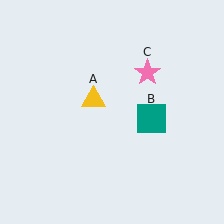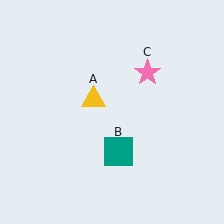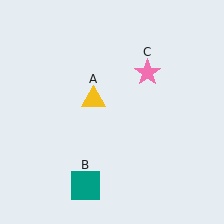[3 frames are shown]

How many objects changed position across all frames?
1 object changed position: teal square (object B).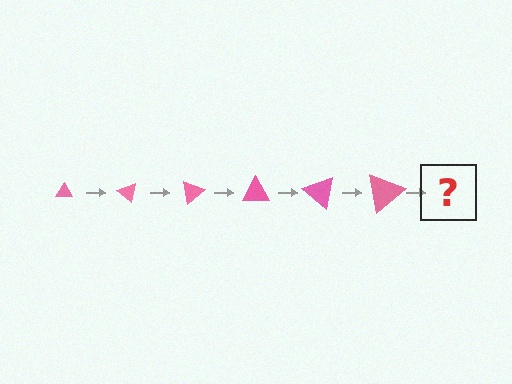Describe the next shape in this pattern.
It should be a triangle, larger than the previous one and rotated 240 degrees from the start.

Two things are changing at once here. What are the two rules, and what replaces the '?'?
The two rules are that the triangle grows larger each step and it rotates 40 degrees each step. The '?' should be a triangle, larger than the previous one and rotated 240 degrees from the start.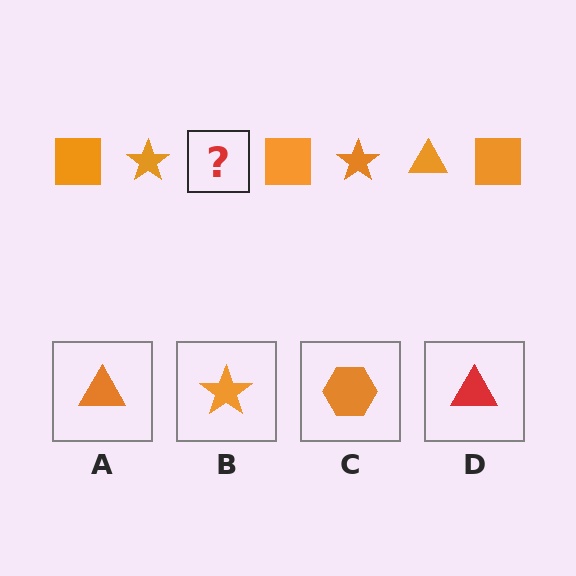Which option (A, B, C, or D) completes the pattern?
A.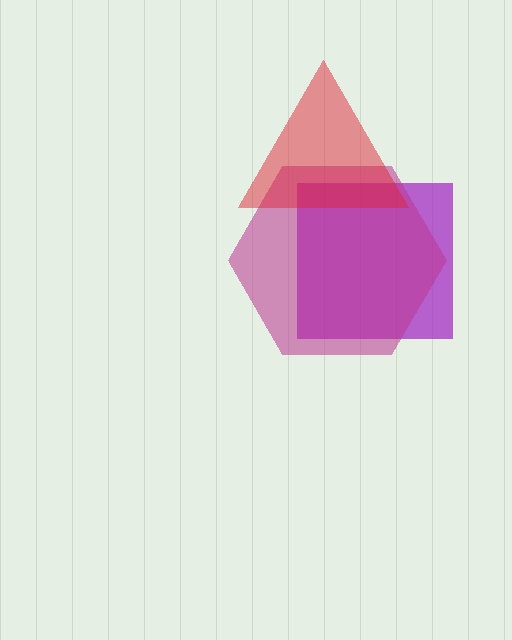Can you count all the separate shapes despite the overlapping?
Yes, there are 3 separate shapes.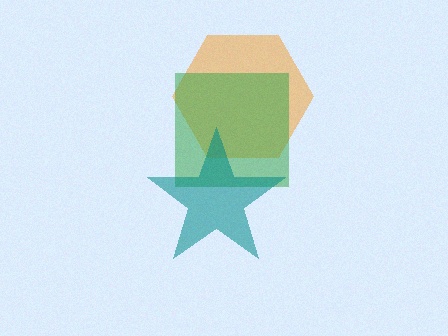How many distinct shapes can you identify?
There are 3 distinct shapes: an orange hexagon, a green square, a teal star.